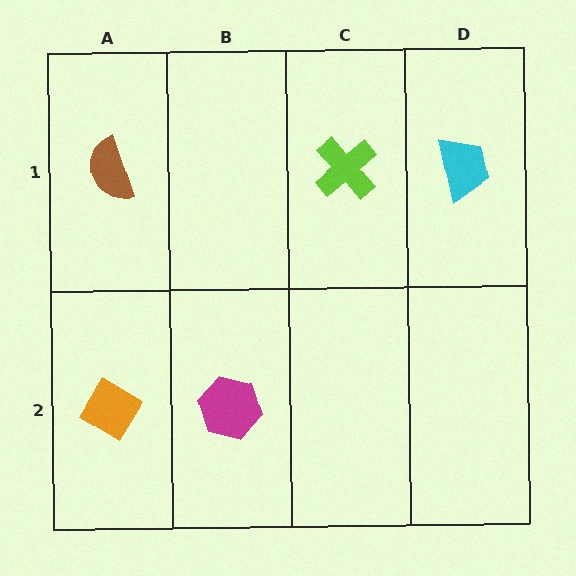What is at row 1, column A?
A brown semicircle.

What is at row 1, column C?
A lime cross.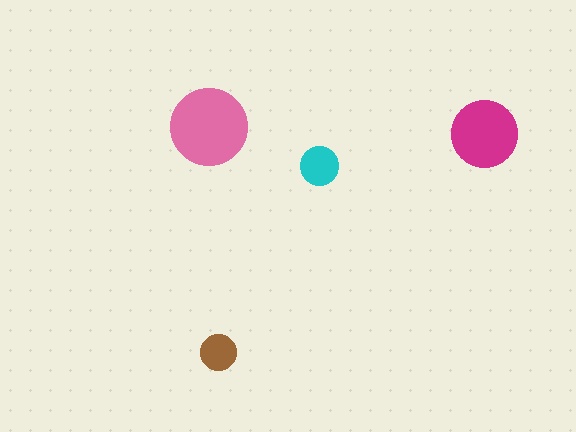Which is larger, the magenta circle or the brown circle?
The magenta one.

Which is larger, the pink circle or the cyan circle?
The pink one.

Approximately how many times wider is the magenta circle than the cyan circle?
About 1.5 times wider.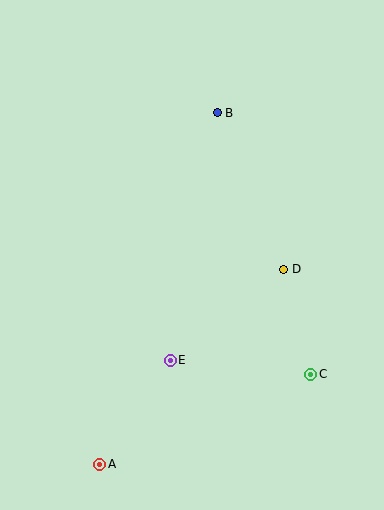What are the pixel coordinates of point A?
Point A is at (100, 464).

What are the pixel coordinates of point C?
Point C is at (311, 374).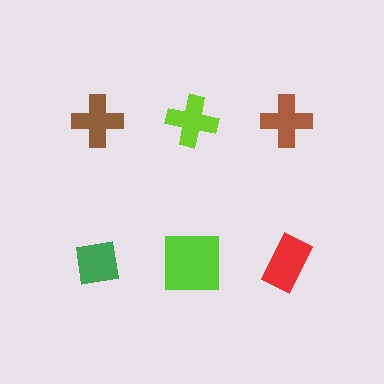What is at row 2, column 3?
A red rectangle.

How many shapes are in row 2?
3 shapes.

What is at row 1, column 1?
A brown cross.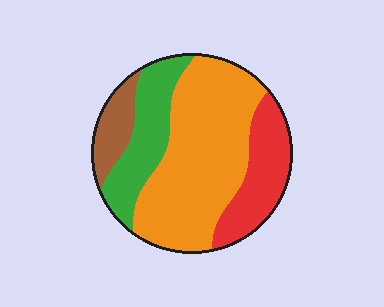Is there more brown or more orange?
Orange.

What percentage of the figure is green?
Green takes up between a sixth and a third of the figure.